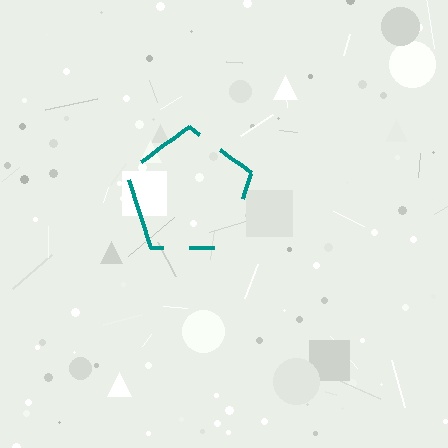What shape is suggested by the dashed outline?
The dashed outline suggests a pentagon.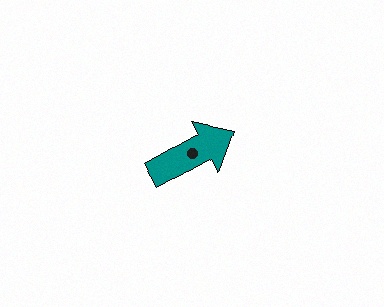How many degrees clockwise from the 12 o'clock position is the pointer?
Approximately 61 degrees.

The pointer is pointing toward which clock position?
Roughly 2 o'clock.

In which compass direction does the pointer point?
Northeast.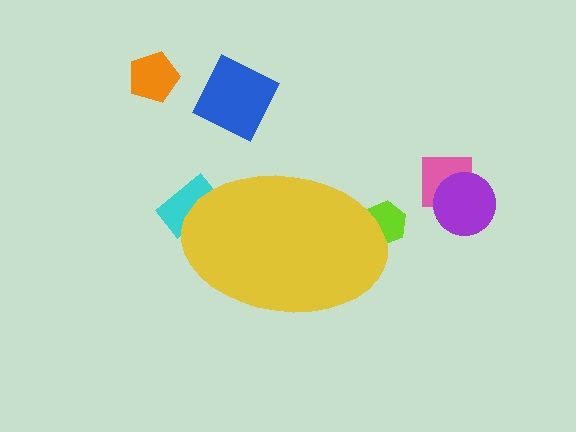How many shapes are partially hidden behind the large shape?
2 shapes are partially hidden.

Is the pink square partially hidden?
No, the pink square is fully visible.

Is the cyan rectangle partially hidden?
Yes, the cyan rectangle is partially hidden behind the yellow ellipse.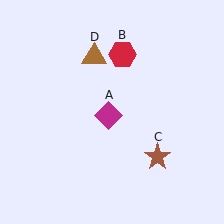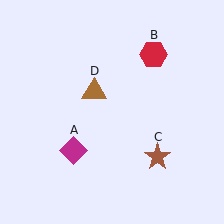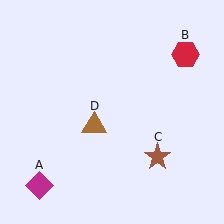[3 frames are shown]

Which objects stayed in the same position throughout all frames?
Brown star (object C) remained stationary.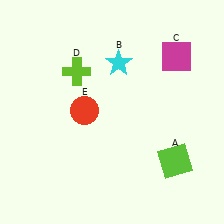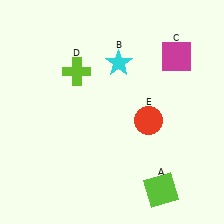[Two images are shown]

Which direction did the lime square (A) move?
The lime square (A) moved down.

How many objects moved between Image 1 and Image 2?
2 objects moved between the two images.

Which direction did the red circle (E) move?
The red circle (E) moved right.